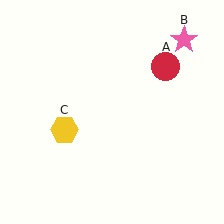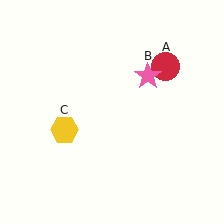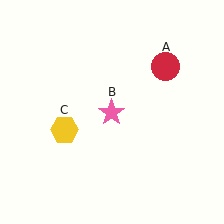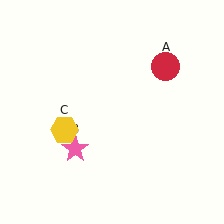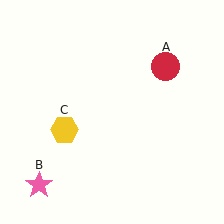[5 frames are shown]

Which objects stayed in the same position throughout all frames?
Red circle (object A) and yellow hexagon (object C) remained stationary.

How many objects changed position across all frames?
1 object changed position: pink star (object B).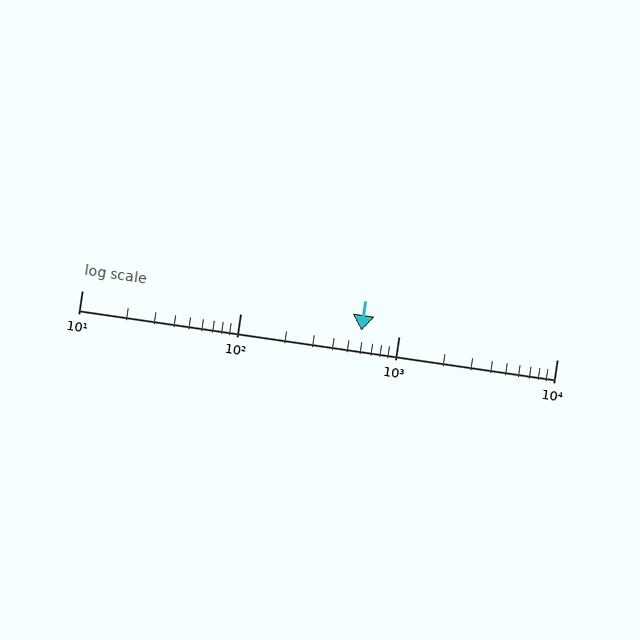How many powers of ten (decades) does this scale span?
The scale spans 3 decades, from 10 to 10000.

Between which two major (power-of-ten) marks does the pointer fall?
The pointer is between 100 and 1000.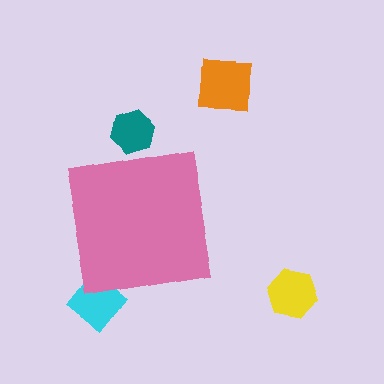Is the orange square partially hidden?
No, the orange square is fully visible.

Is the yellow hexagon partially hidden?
No, the yellow hexagon is fully visible.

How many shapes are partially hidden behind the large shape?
2 shapes are partially hidden.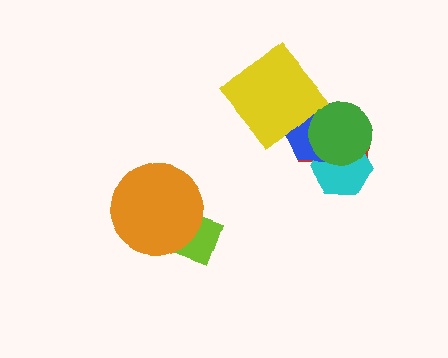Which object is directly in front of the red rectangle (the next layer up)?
The cyan hexagon is directly in front of the red rectangle.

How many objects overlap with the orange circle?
1 object overlaps with the orange circle.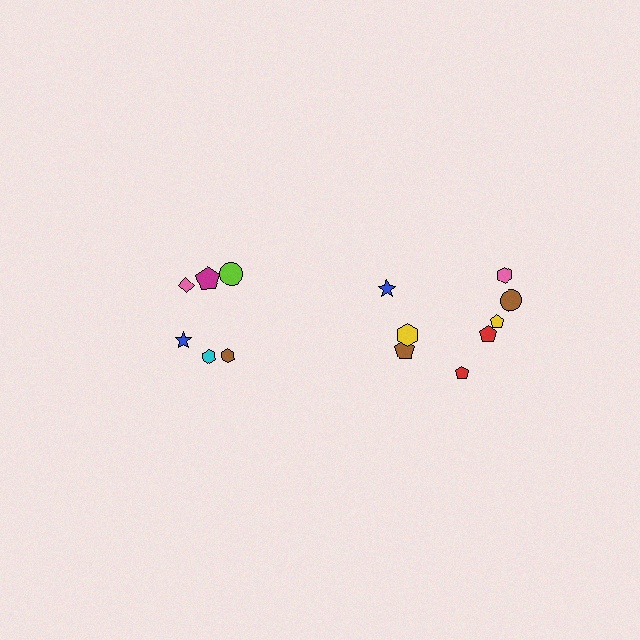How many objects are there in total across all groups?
There are 14 objects.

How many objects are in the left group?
There are 6 objects.